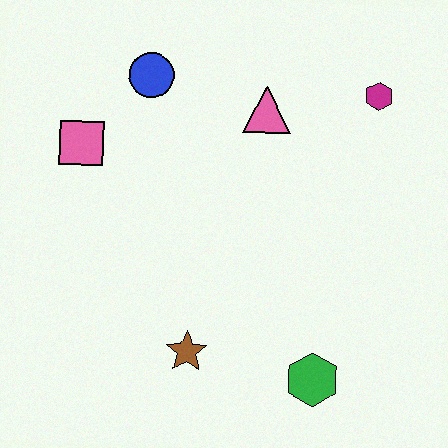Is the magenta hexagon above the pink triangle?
Yes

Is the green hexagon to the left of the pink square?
No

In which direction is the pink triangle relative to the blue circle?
The pink triangle is to the right of the blue circle.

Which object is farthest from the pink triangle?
The green hexagon is farthest from the pink triangle.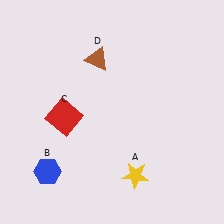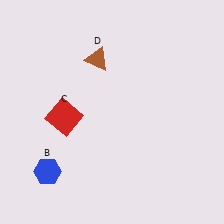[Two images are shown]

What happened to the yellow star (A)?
The yellow star (A) was removed in Image 2. It was in the bottom-right area of Image 1.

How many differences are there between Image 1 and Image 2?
There is 1 difference between the two images.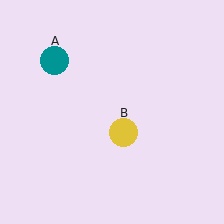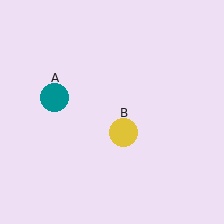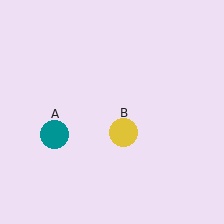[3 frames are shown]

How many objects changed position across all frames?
1 object changed position: teal circle (object A).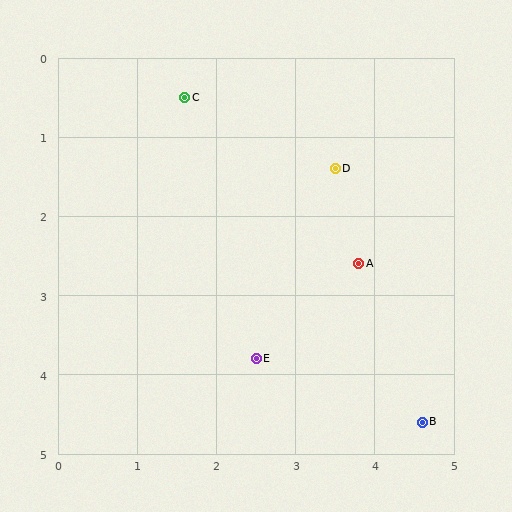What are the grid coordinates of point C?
Point C is at approximately (1.6, 0.5).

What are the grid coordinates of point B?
Point B is at approximately (4.6, 4.6).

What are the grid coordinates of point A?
Point A is at approximately (3.8, 2.6).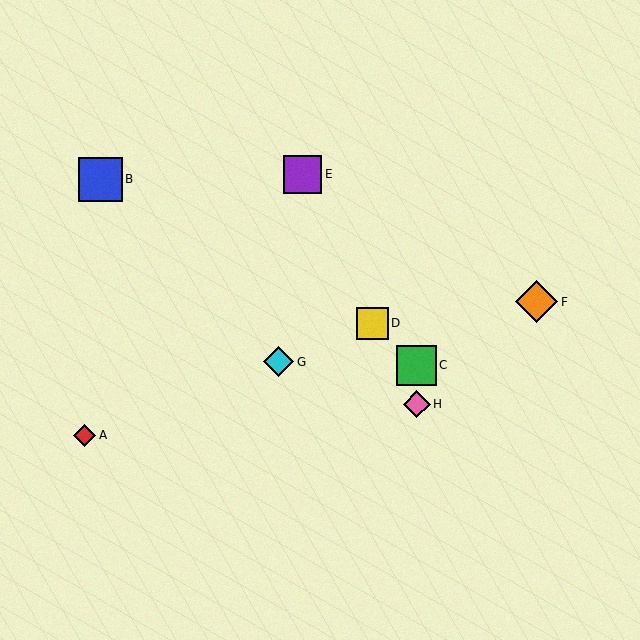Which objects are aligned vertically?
Objects C, H are aligned vertically.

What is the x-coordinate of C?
Object C is at x≈417.